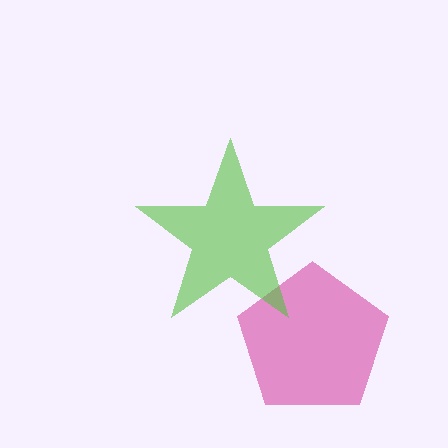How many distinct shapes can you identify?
There are 2 distinct shapes: a magenta pentagon, a lime star.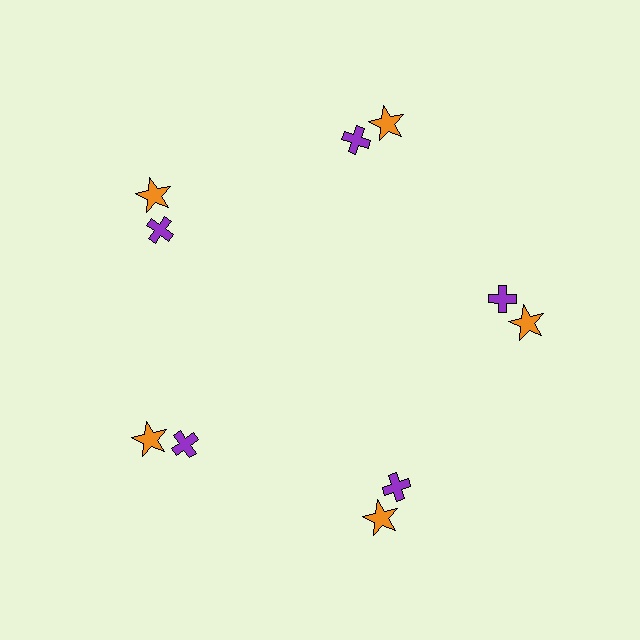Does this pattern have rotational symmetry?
Yes, this pattern has 5-fold rotational symmetry. It looks the same after rotating 72 degrees around the center.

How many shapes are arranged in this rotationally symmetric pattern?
There are 10 shapes, arranged in 5 groups of 2.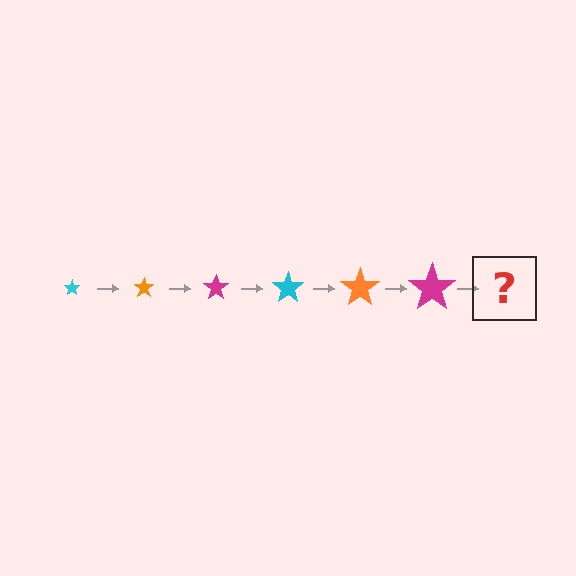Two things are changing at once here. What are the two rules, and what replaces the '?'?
The two rules are that the star grows larger each step and the color cycles through cyan, orange, and magenta. The '?' should be a cyan star, larger than the previous one.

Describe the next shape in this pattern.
It should be a cyan star, larger than the previous one.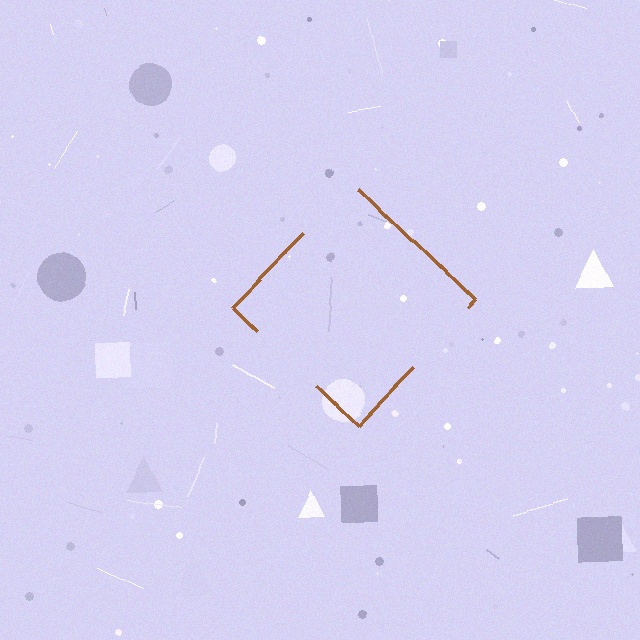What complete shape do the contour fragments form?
The contour fragments form a diamond.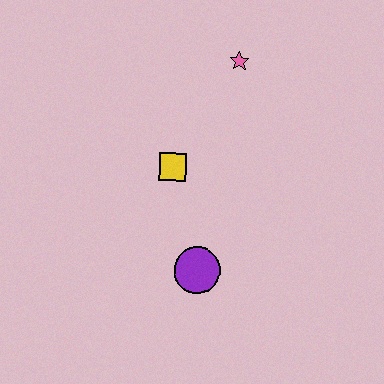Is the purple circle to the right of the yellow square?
Yes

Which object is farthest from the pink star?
The purple circle is farthest from the pink star.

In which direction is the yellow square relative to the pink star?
The yellow square is below the pink star.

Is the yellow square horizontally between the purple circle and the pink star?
No